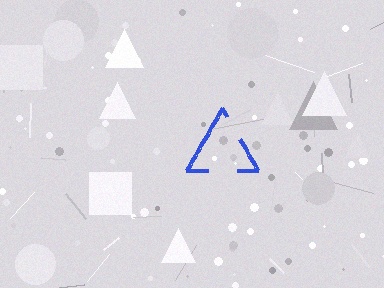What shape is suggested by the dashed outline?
The dashed outline suggests a triangle.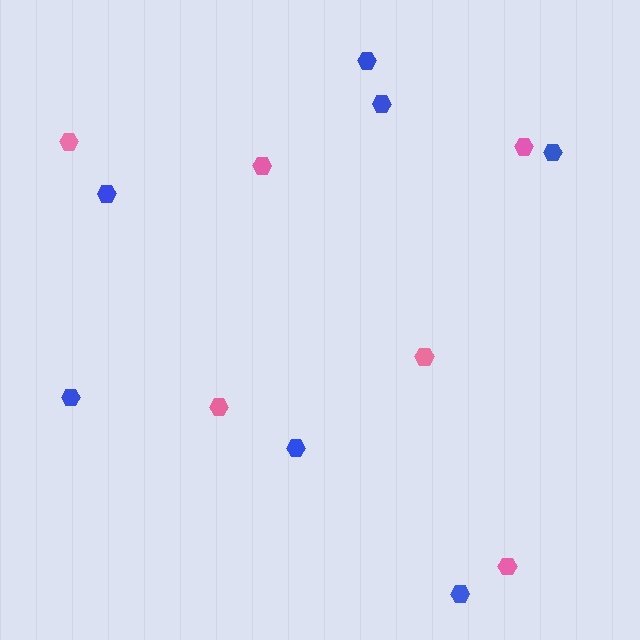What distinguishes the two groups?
There are 2 groups: one group of pink hexagons (6) and one group of blue hexagons (7).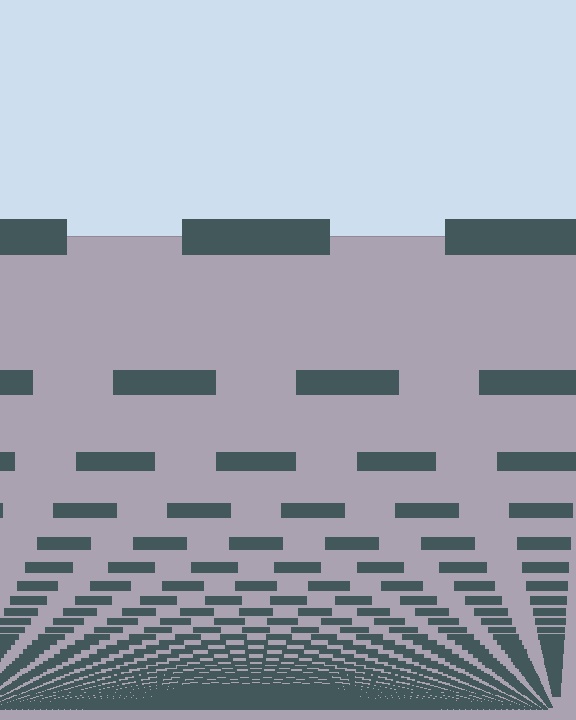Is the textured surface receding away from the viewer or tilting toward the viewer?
The surface appears to tilt toward the viewer. Texture elements get larger and sparser toward the top.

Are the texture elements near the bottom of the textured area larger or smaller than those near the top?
Smaller. The gradient is inverted — elements near the bottom are smaller and denser.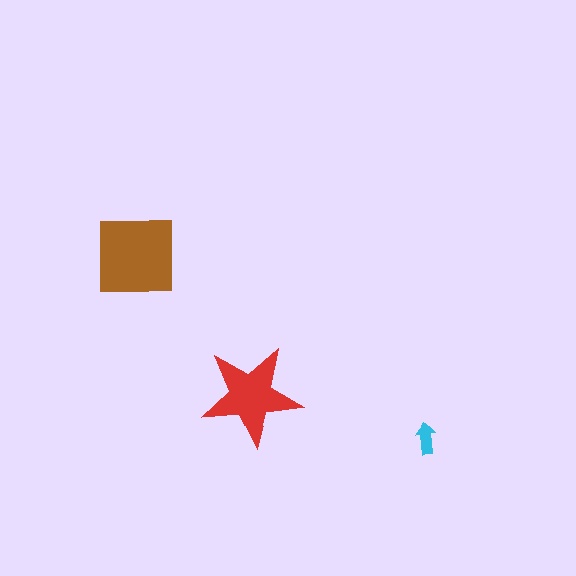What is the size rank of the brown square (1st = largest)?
1st.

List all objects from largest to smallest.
The brown square, the red star, the cyan arrow.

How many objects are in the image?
There are 3 objects in the image.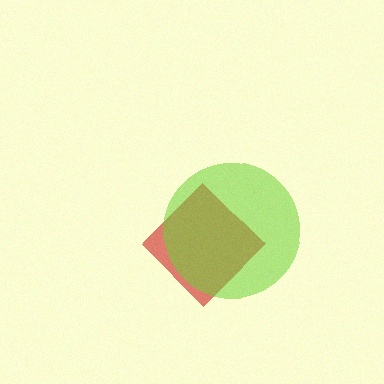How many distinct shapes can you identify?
There are 2 distinct shapes: a red diamond, a lime circle.